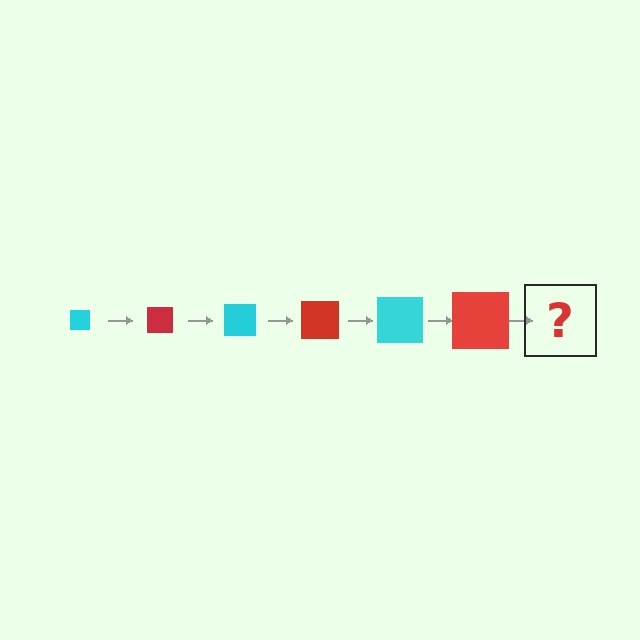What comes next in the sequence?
The next element should be a cyan square, larger than the previous one.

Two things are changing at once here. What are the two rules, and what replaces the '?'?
The two rules are that the square grows larger each step and the color cycles through cyan and red. The '?' should be a cyan square, larger than the previous one.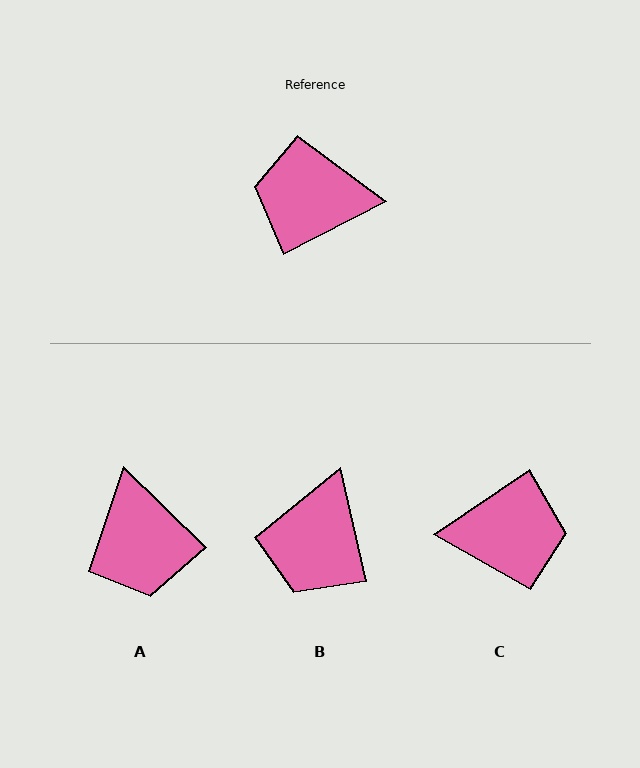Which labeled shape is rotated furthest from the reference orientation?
C, about 173 degrees away.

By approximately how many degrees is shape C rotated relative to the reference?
Approximately 173 degrees clockwise.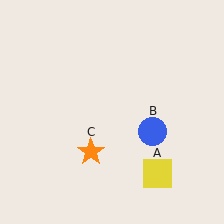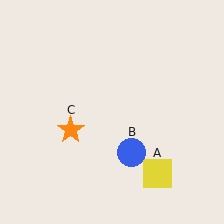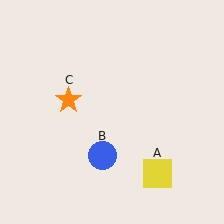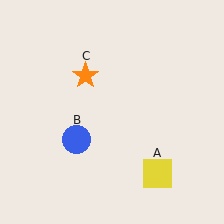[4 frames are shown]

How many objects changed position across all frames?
2 objects changed position: blue circle (object B), orange star (object C).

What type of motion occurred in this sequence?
The blue circle (object B), orange star (object C) rotated clockwise around the center of the scene.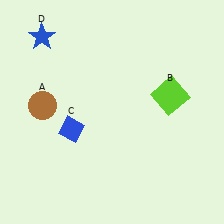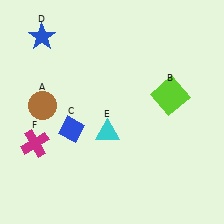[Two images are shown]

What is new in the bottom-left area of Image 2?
A cyan triangle (E) was added in the bottom-left area of Image 2.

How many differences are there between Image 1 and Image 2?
There are 2 differences between the two images.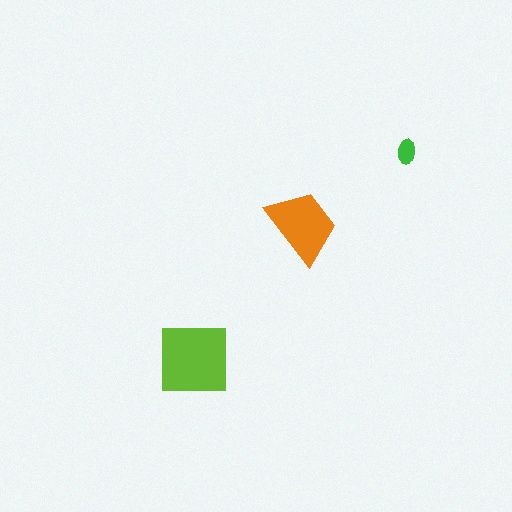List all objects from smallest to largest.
The green ellipse, the orange trapezoid, the lime square.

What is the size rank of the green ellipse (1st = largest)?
3rd.